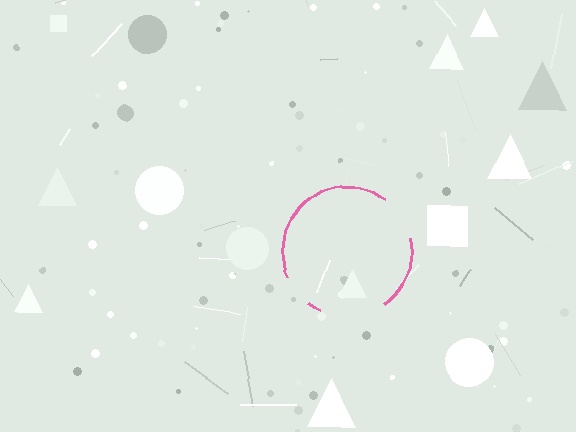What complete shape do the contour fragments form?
The contour fragments form a circle.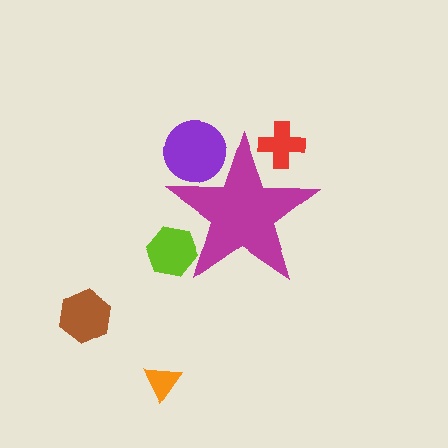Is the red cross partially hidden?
Yes, the red cross is partially hidden behind the magenta star.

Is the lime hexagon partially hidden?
Yes, the lime hexagon is partially hidden behind the magenta star.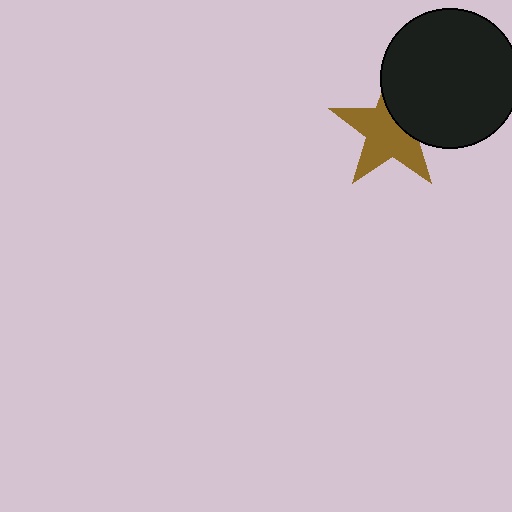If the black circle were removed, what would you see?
You would see the complete brown star.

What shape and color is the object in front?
The object in front is a black circle.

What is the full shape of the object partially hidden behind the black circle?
The partially hidden object is a brown star.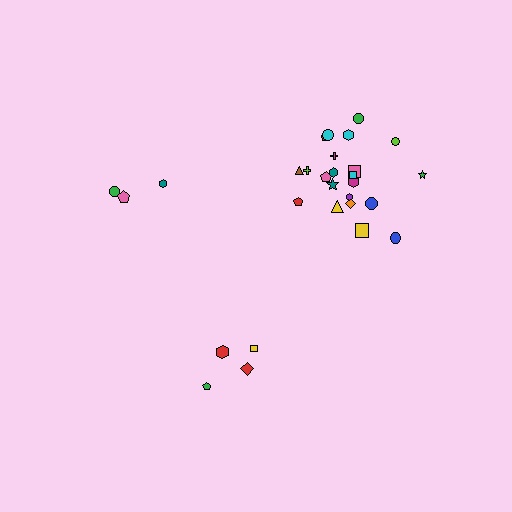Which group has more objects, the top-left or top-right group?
The top-right group.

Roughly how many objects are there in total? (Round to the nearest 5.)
Roughly 30 objects in total.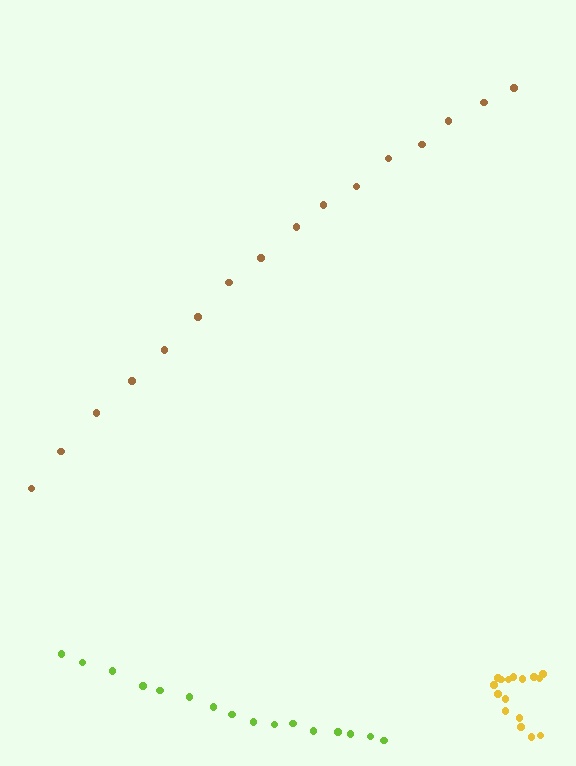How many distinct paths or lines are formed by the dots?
There are 3 distinct paths.